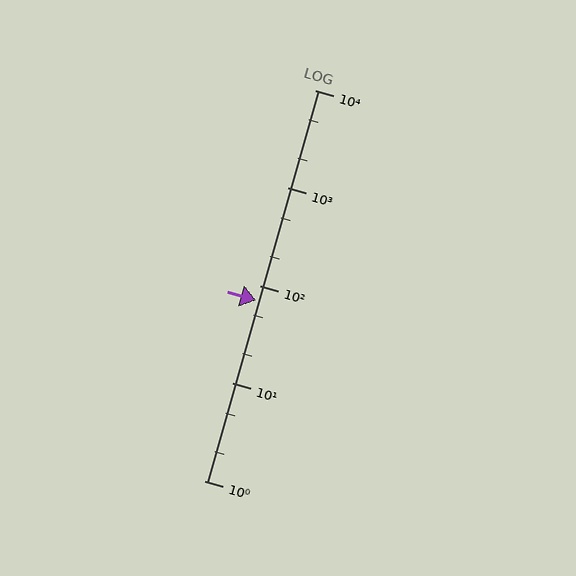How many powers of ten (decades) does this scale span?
The scale spans 4 decades, from 1 to 10000.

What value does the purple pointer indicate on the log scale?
The pointer indicates approximately 71.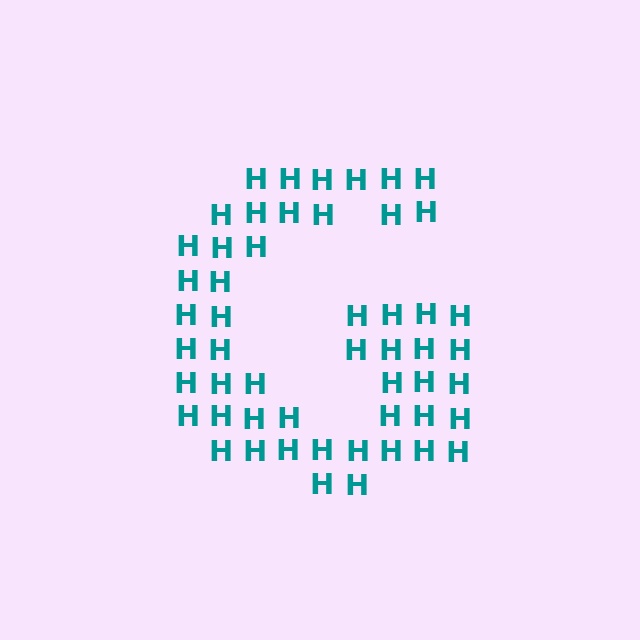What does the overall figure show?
The overall figure shows the letter G.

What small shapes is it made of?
It is made of small letter H's.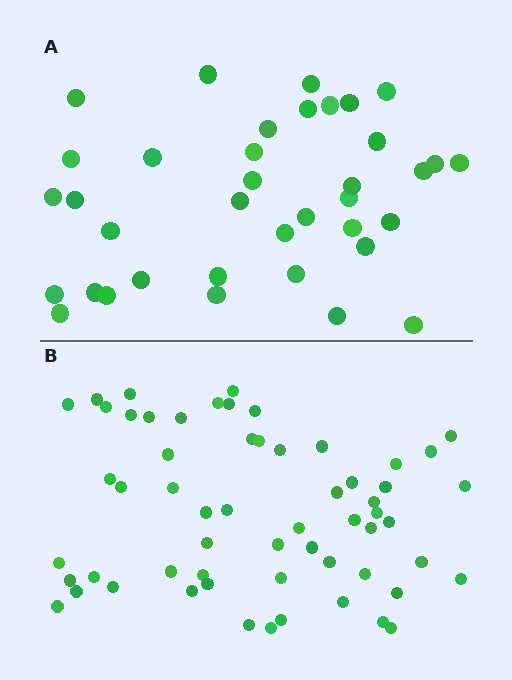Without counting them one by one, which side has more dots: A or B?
Region B (the bottom region) has more dots.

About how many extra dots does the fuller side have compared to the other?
Region B has approximately 20 more dots than region A.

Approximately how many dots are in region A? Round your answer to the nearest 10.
About 40 dots. (The exact count is 37, which rounds to 40.)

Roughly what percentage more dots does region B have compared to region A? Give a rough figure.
About 60% more.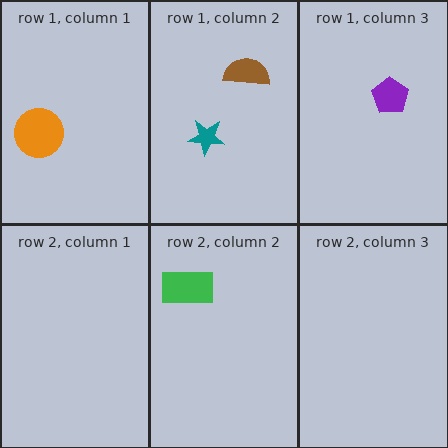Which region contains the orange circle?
The row 1, column 1 region.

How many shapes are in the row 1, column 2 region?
2.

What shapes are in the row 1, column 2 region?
The brown semicircle, the teal star.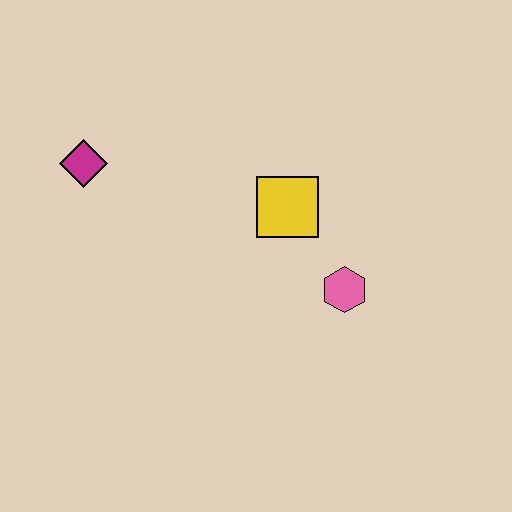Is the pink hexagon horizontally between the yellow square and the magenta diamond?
No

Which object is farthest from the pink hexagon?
The magenta diamond is farthest from the pink hexagon.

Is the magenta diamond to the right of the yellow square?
No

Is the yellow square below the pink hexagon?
No